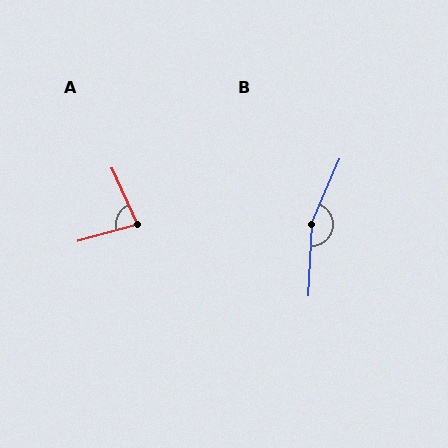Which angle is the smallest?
A, at approximately 81 degrees.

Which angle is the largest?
B, at approximately 160 degrees.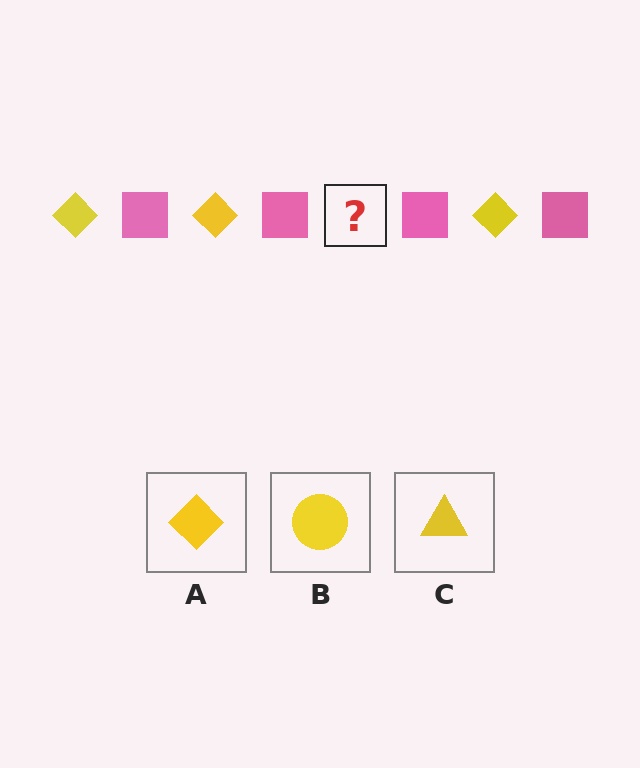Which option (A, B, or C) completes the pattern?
A.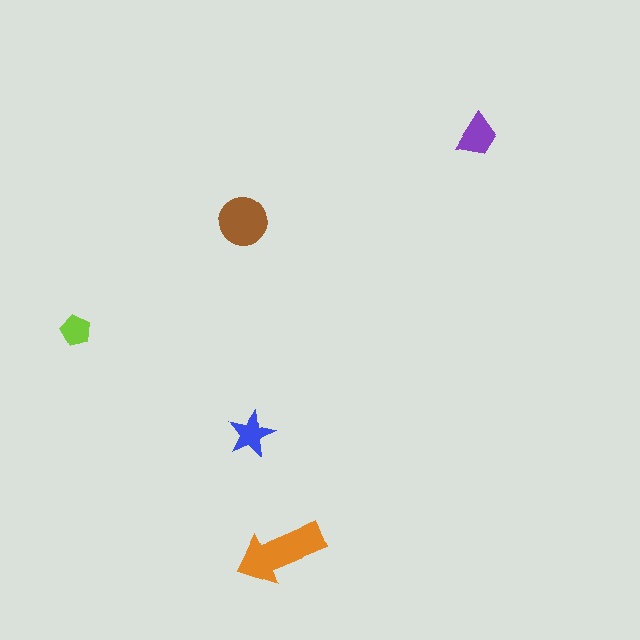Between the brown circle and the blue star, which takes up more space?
The brown circle.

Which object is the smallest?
The lime pentagon.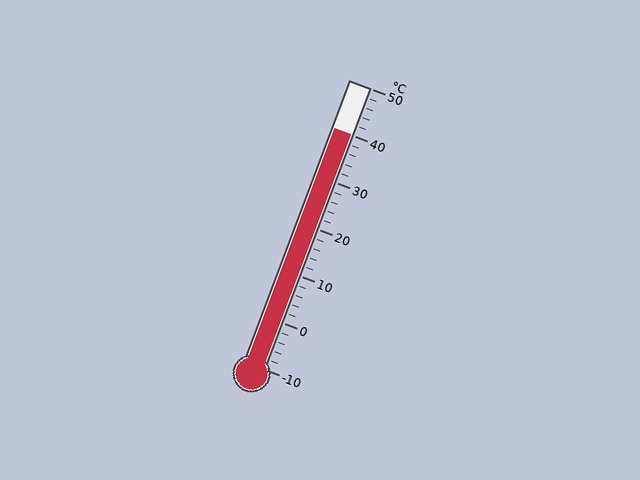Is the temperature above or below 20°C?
The temperature is above 20°C.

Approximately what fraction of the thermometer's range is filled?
The thermometer is filled to approximately 85% of its range.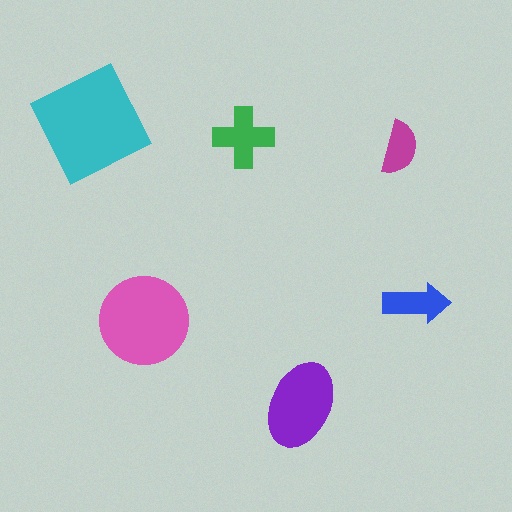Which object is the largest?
The cyan square.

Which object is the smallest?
The magenta semicircle.